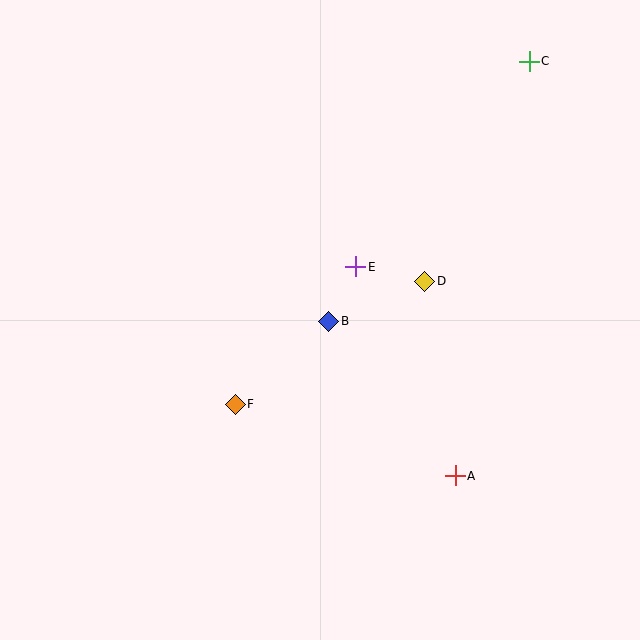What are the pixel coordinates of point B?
Point B is at (329, 321).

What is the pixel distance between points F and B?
The distance between F and B is 125 pixels.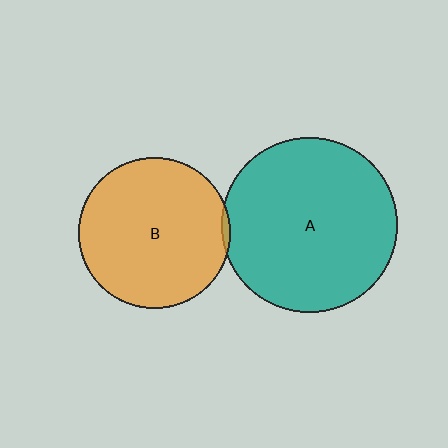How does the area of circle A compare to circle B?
Approximately 1.3 times.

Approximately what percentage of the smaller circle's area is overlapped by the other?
Approximately 5%.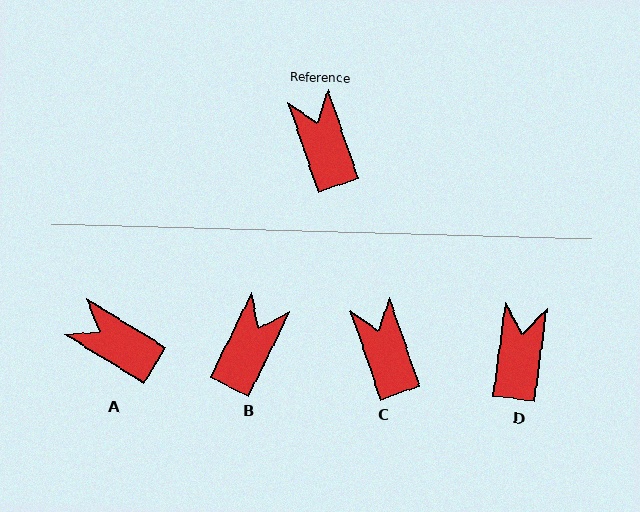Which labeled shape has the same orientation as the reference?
C.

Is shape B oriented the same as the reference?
No, it is off by about 44 degrees.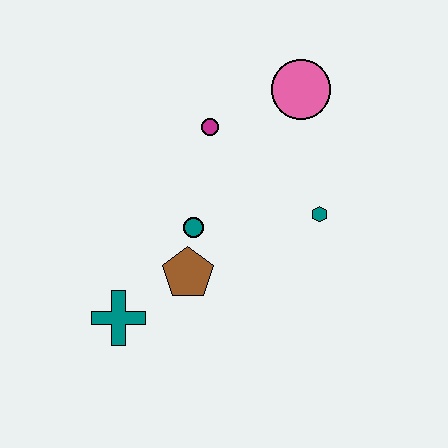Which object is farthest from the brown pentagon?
The pink circle is farthest from the brown pentagon.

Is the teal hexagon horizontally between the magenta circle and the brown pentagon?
No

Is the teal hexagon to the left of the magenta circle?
No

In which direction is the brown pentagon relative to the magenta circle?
The brown pentagon is below the magenta circle.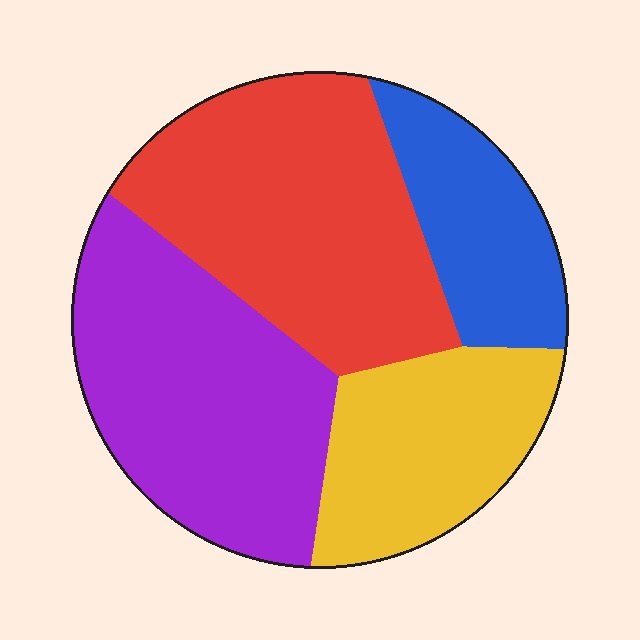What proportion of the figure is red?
Red takes up about one third (1/3) of the figure.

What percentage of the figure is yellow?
Yellow takes up about one fifth (1/5) of the figure.